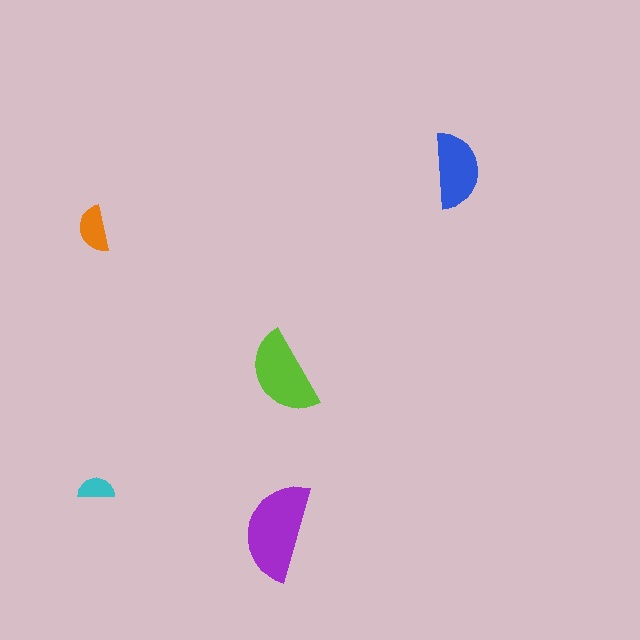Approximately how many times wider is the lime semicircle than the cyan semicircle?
About 2.5 times wider.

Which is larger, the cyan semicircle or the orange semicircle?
The orange one.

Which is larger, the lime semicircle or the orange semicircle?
The lime one.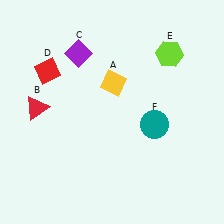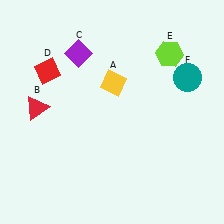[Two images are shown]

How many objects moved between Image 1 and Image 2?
1 object moved between the two images.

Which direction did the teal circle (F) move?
The teal circle (F) moved up.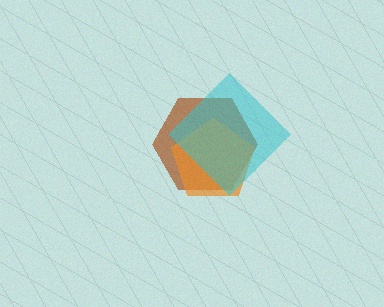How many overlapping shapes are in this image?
There are 3 overlapping shapes in the image.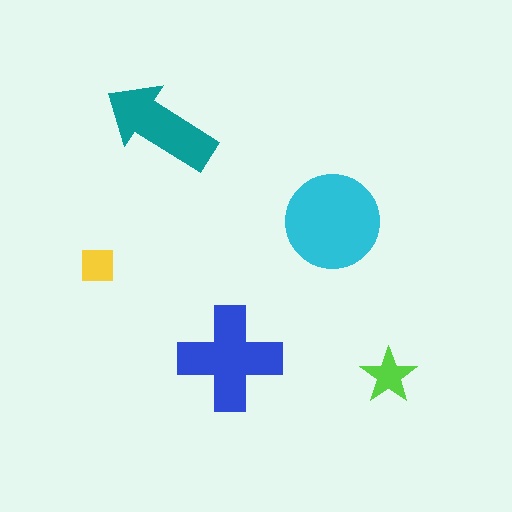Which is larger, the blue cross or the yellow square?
The blue cross.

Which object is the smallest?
The yellow square.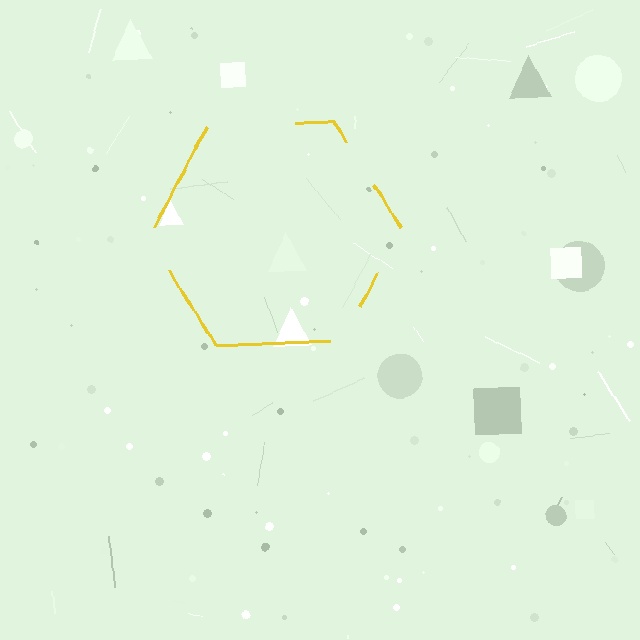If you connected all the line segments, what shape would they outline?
They would outline a hexagon.